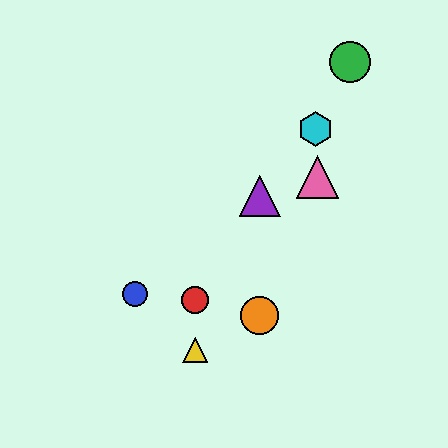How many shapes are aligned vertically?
2 shapes (the purple triangle, the orange circle) are aligned vertically.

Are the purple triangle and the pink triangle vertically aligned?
No, the purple triangle is at x≈260 and the pink triangle is at x≈318.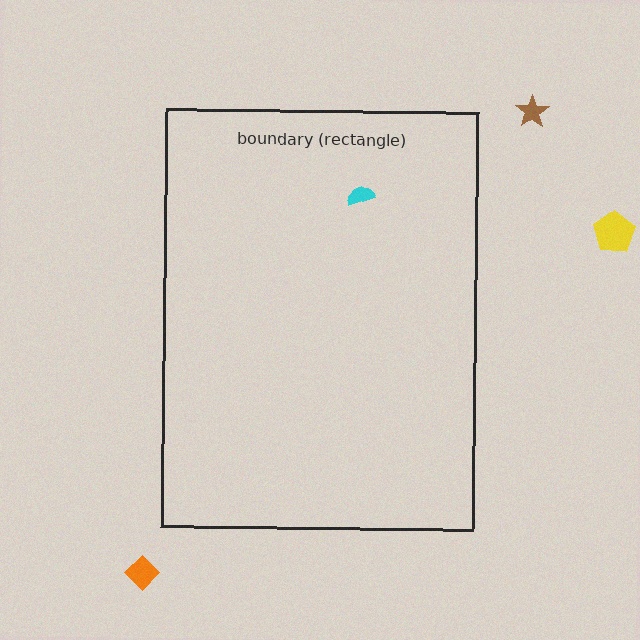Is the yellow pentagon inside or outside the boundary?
Outside.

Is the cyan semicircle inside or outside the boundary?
Inside.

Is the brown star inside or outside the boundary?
Outside.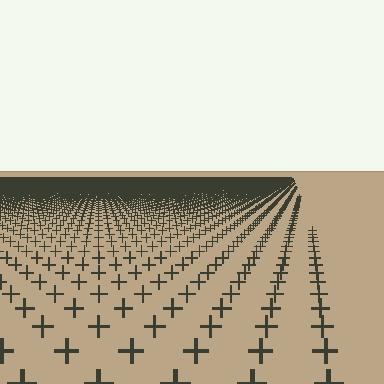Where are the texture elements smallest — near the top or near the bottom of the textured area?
Near the top.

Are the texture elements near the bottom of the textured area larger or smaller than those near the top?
Larger. Near the bottom, elements are closer to the viewer and appear at a bigger on-screen size.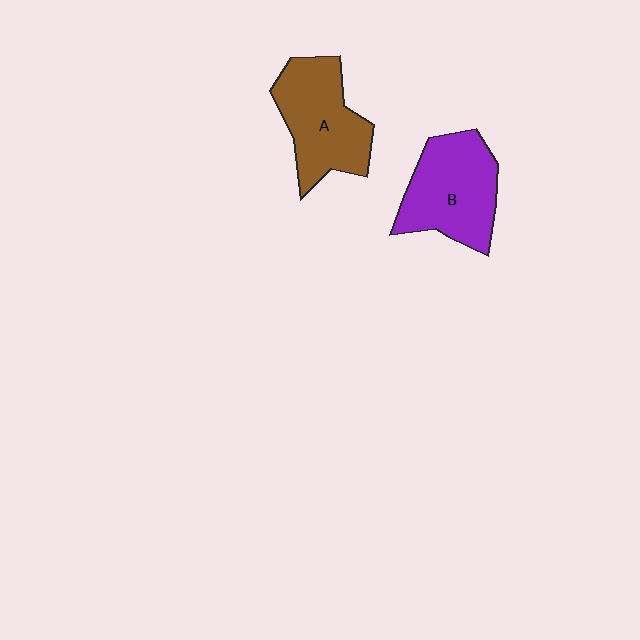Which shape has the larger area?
Shape B (purple).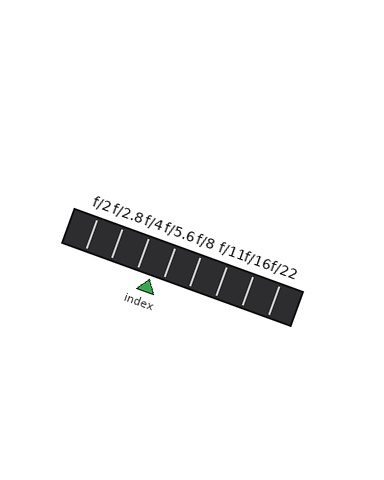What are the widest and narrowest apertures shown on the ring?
The widest aperture shown is f/2 and the narrowest is f/22.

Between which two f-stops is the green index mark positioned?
The index mark is between f/4 and f/5.6.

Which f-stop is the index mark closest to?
The index mark is closest to f/5.6.